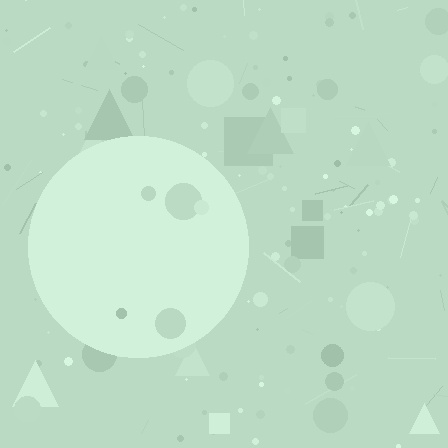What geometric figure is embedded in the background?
A circle is embedded in the background.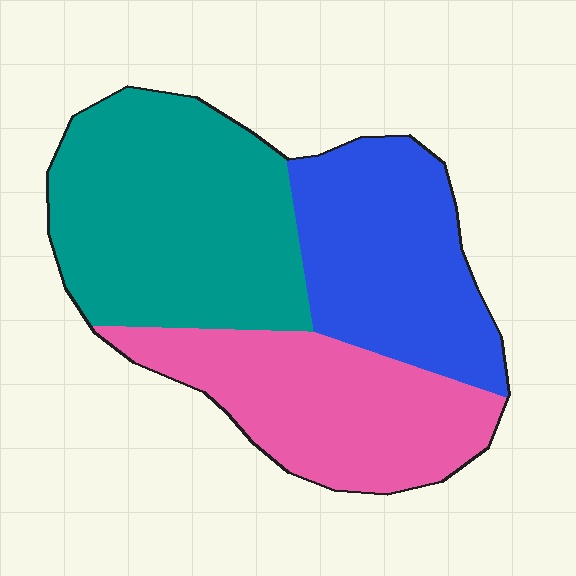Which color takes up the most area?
Teal, at roughly 40%.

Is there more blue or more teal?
Teal.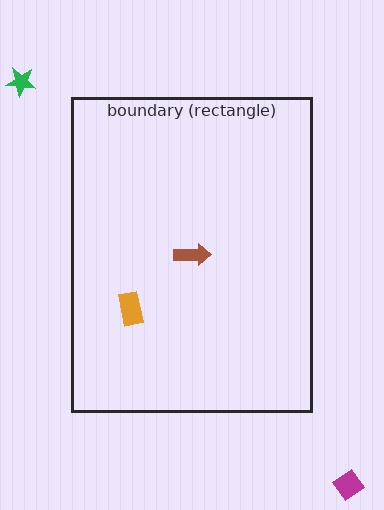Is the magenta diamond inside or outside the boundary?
Outside.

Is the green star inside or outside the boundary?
Outside.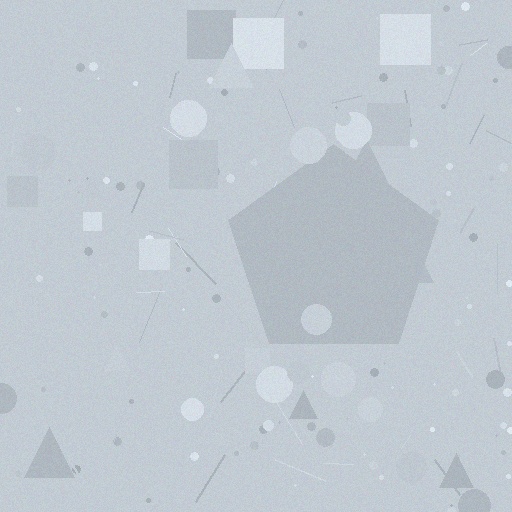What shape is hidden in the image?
A pentagon is hidden in the image.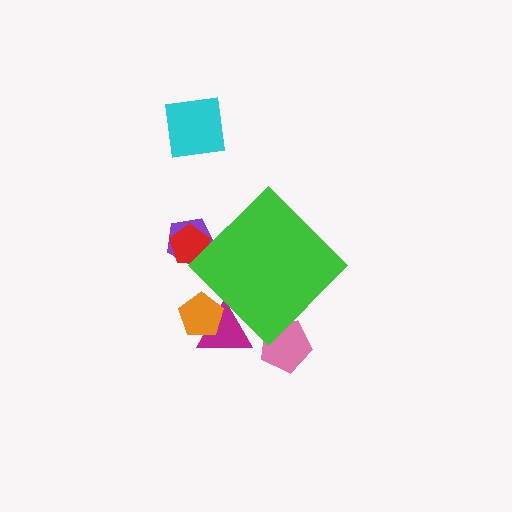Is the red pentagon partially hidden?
Yes, the red pentagon is partially hidden behind the green diamond.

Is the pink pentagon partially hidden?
Yes, the pink pentagon is partially hidden behind the green diamond.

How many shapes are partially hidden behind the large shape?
5 shapes are partially hidden.